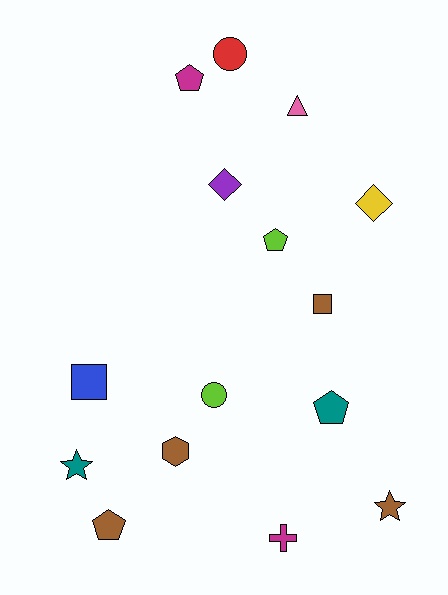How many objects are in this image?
There are 15 objects.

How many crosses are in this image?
There is 1 cross.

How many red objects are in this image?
There is 1 red object.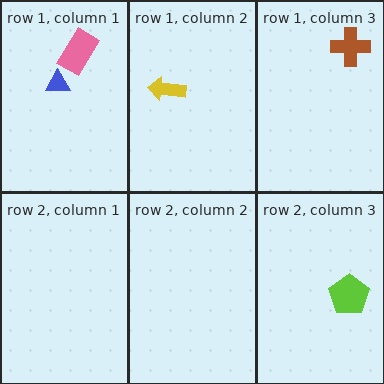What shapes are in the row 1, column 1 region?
The blue triangle, the pink rectangle.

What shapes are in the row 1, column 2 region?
The yellow arrow.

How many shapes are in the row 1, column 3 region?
1.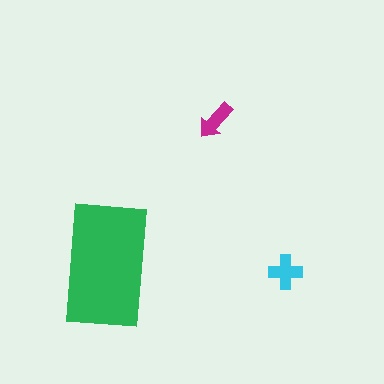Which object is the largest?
The green rectangle.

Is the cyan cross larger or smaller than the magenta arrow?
Larger.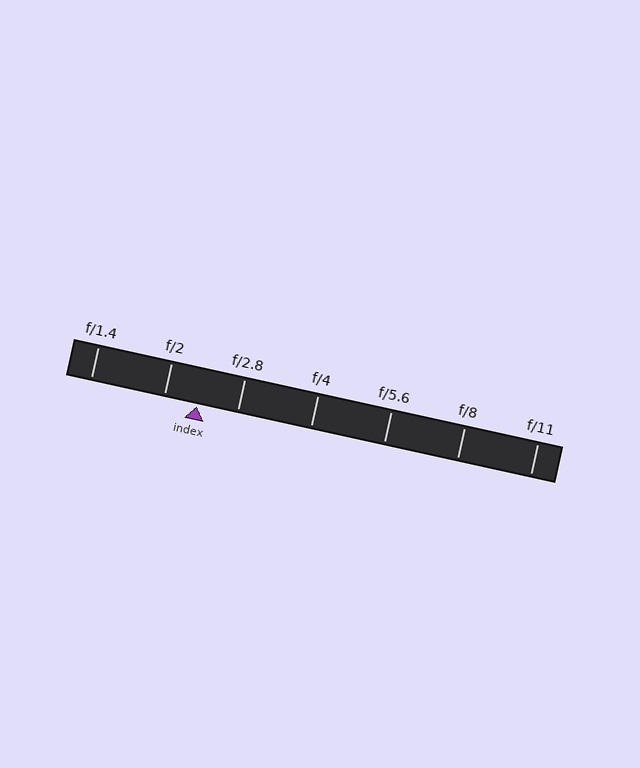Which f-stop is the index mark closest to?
The index mark is closest to f/2.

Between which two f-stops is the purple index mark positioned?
The index mark is between f/2 and f/2.8.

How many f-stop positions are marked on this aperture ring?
There are 7 f-stop positions marked.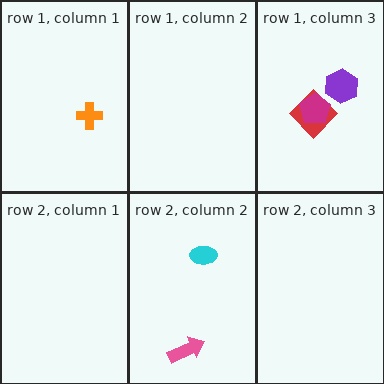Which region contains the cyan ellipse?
The row 2, column 2 region.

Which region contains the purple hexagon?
The row 1, column 3 region.